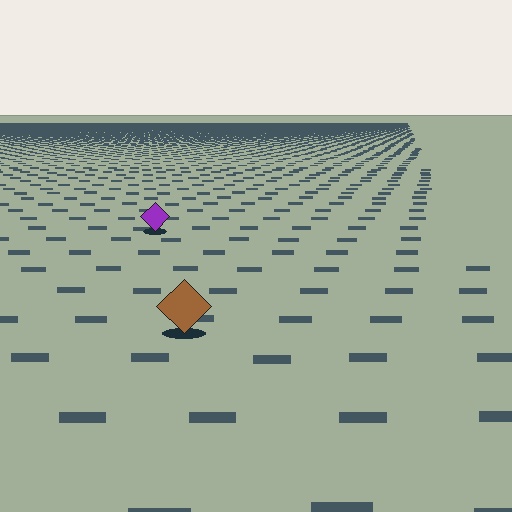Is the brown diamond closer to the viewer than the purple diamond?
Yes. The brown diamond is closer — you can tell from the texture gradient: the ground texture is coarser near it.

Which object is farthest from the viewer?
The purple diamond is farthest from the viewer. It appears smaller and the ground texture around it is denser.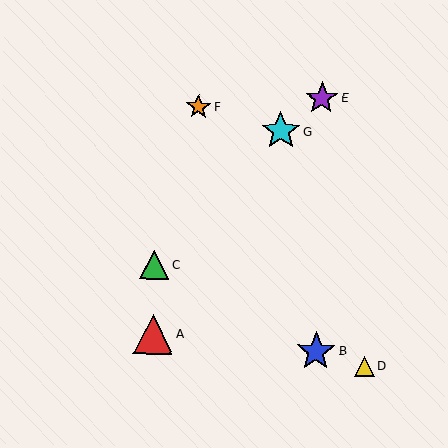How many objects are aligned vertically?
2 objects (A, C) are aligned vertically.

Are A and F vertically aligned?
No, A is at x≈153 and F is at x≈199.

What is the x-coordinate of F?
Object F is at x≈199.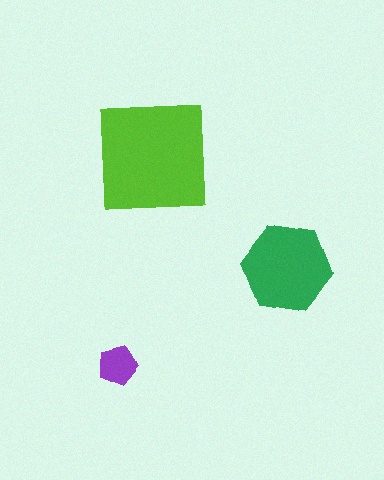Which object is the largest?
The lime square.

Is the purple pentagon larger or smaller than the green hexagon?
Smaller.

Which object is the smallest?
The purple pentagon.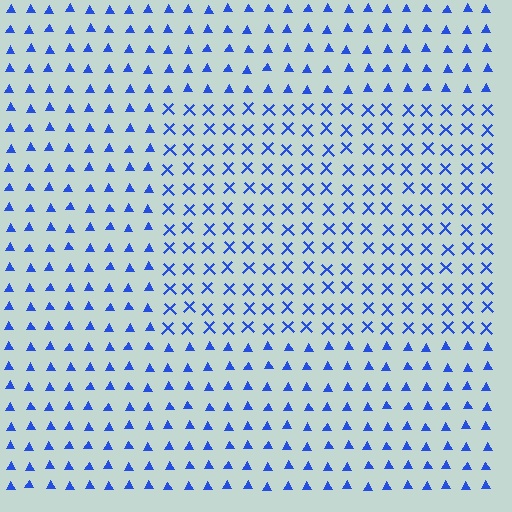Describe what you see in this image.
The image is filled with small blue elements arranged in a uniform grid. A rectangle-shaped region contains X marks, while the surrounding area contains triangles. The boundary is defined purely by the change in element shape.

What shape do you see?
I see a rectangle.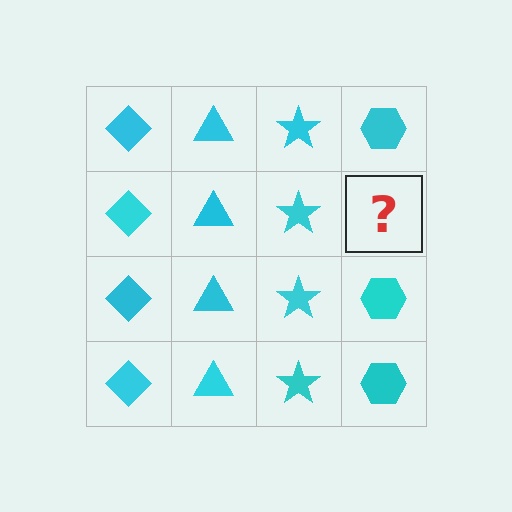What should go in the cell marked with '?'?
The missing cell should contain a cyan hexagon.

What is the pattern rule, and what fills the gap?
The rule is that each column has a consistent shape. The gap should be filled with a cyan hexagon.